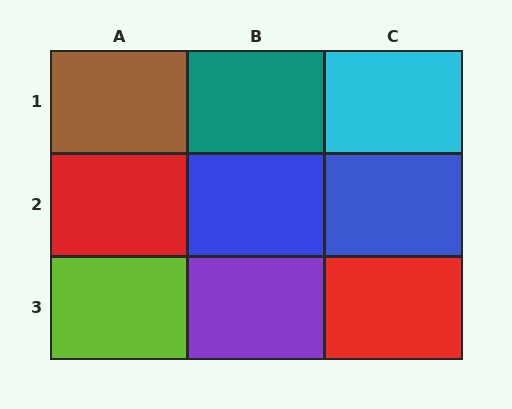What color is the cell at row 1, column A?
Brown.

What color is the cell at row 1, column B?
Teal.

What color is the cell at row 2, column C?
Blue.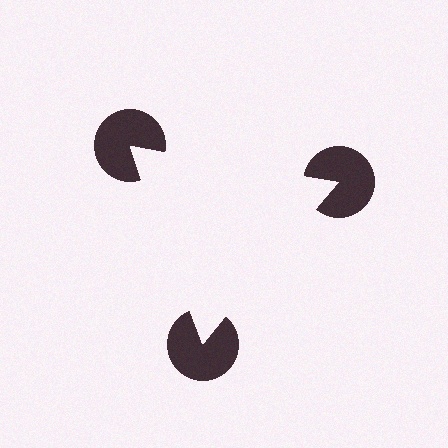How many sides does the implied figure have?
3 sides.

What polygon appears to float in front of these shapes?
An illusory triangle — its edges are inferred from the aligned wedge cuts in the pac-man discs, not physically drawn.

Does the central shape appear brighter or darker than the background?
It typically appears slightly brighter than the background, even though no actual brightness change is drawn.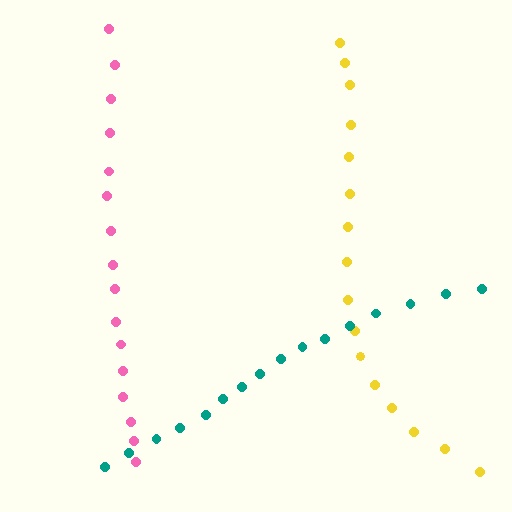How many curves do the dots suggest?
There are 3 distinct paths.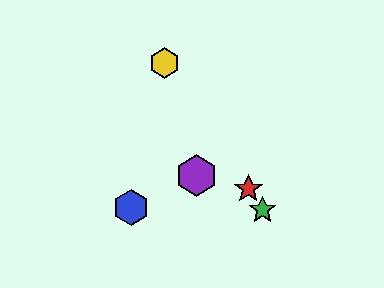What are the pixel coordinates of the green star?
The green star is at (262, 210).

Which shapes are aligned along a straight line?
The red star, the green star, the yellow hexagon are aligned along a straight line.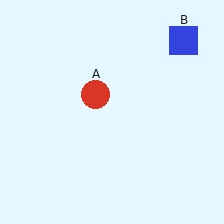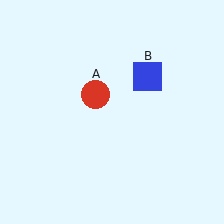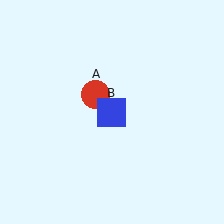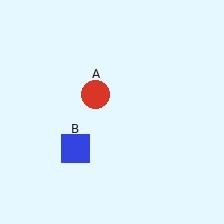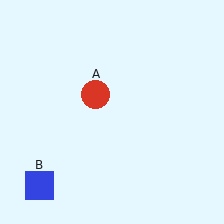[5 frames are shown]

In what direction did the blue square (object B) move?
The blue square (object B) moved down and to the left.